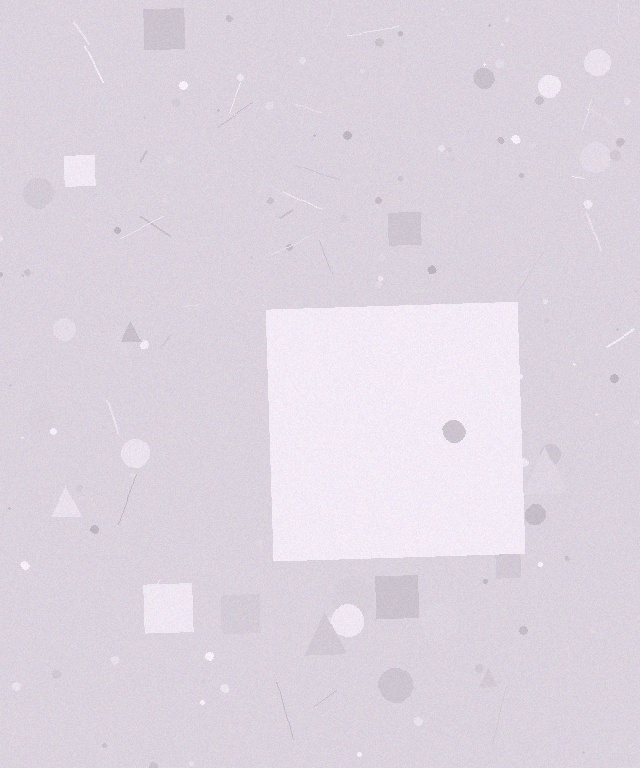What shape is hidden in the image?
A square is hidden in the image.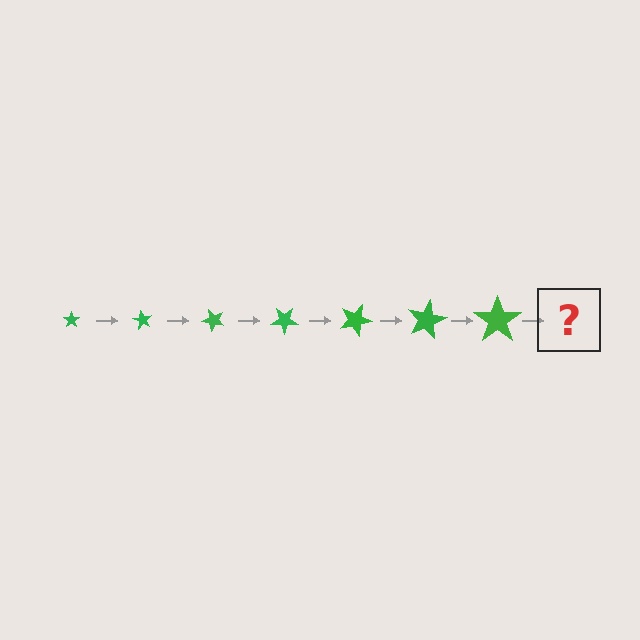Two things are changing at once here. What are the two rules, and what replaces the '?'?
The two rules are that the star grows larger each step and it rotates 60 degrees each step. The '?' should be a star, larger than the previous one and rotated 420 degrees from the start.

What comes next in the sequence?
The next element should be a star, larger than the previous one and rotated 420 degrees from the start.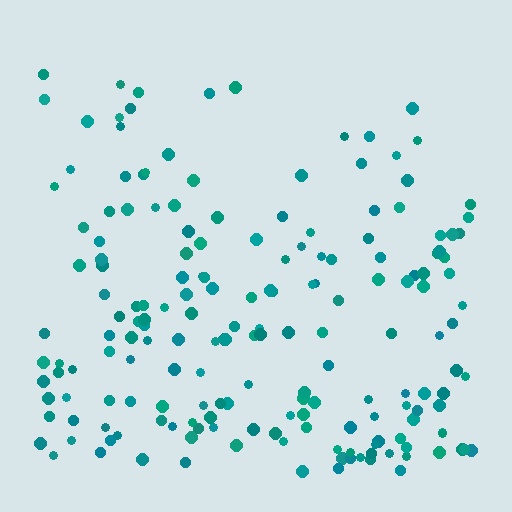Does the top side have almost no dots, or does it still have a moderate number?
Still a moderate number, just noticeably fewer than the bottom.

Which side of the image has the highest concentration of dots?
The bottom.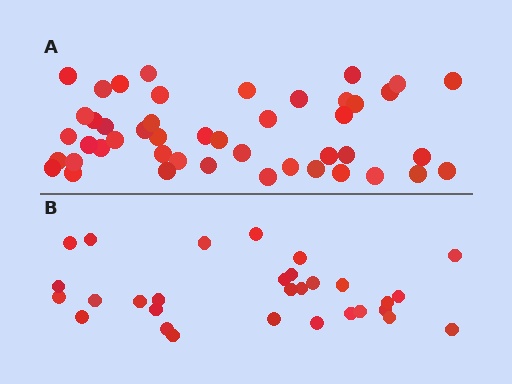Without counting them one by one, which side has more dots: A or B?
Region A (the top region) has more dots.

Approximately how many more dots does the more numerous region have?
Region A has approximately 15 more dots than region B.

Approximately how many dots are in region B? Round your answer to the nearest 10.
About 30 dots.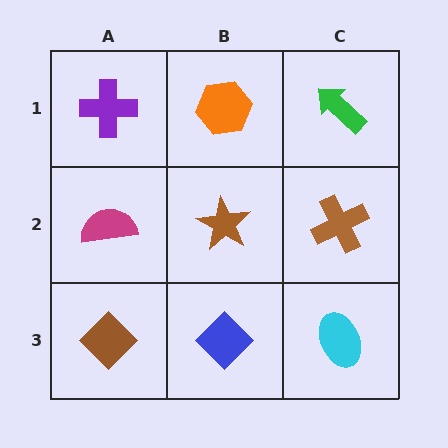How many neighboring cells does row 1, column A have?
2.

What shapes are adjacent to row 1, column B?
A brown star (row 2, column B), a purple cross (row 1, column A), a green arrow (row 1, column C).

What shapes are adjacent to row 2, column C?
A green arrow (row 1, column C), a cyan ellipse (row 3, column C), a brown star (row 2, column B).